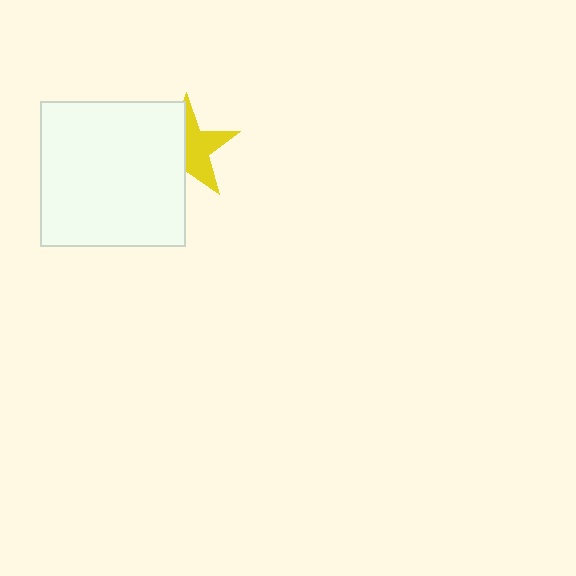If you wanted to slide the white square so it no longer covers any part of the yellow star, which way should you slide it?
Slide it left — that is the most direct way to separate the two shapes.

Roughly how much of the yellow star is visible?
About half of it is visible (roughly 53%).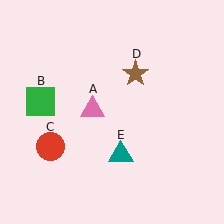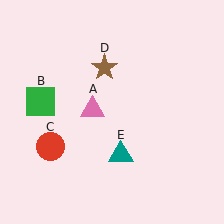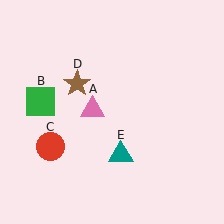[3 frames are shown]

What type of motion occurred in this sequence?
The brown star (object D) rotated counterclockwise around the center of the scene.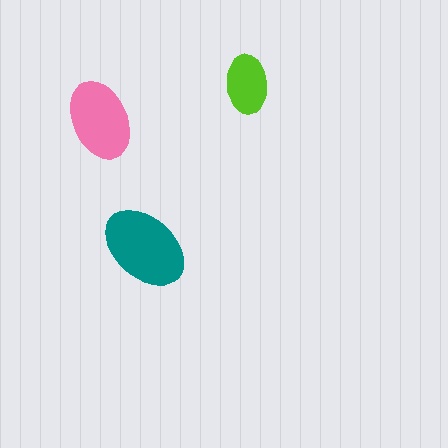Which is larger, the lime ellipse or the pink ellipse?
The pink one.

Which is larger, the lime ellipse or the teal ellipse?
The teal one.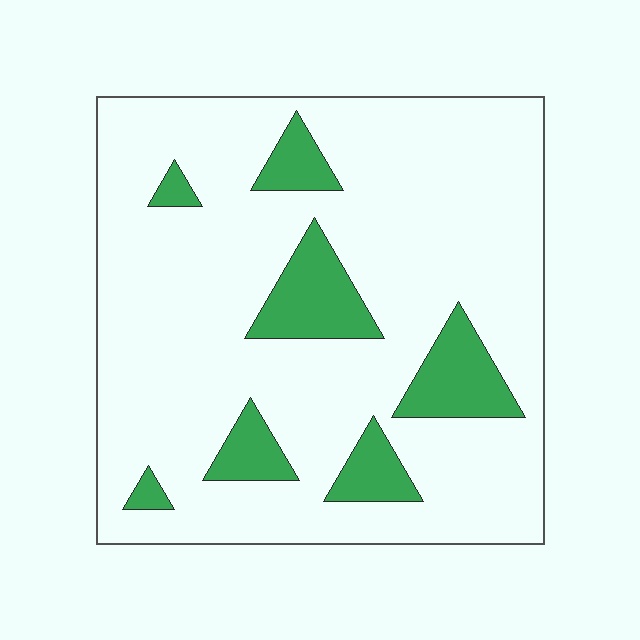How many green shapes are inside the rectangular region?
7.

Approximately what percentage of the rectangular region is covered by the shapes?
Approximately 15%.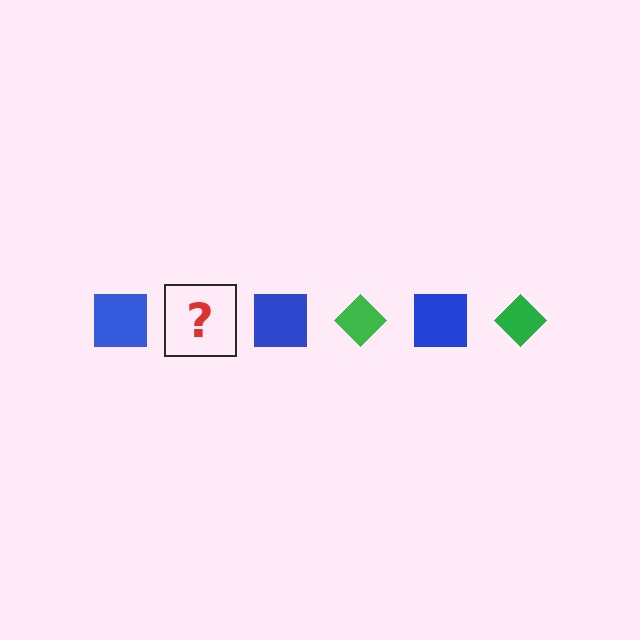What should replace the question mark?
The question mark should be replaced with a green diamond.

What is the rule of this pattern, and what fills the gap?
The rule is that the pattern alternates between blue square and green diamond. The gap should be filled with a green diamond.